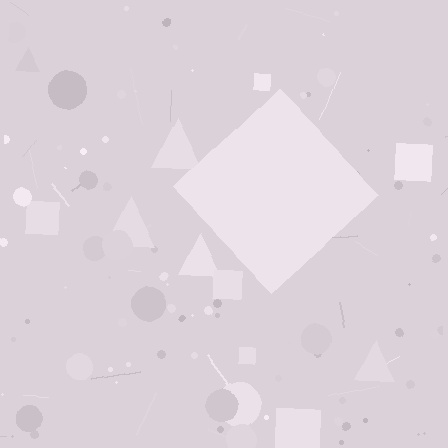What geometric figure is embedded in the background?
A diamond is embedded in the background.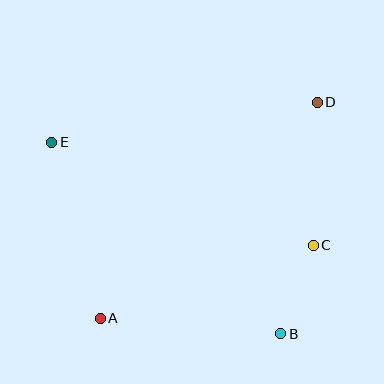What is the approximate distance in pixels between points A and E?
The distance between A and E is approximately 182 pixels.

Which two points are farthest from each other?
Points A and D are farthest from each other.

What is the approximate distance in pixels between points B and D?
The distance between B and D is approximately 234 pixels.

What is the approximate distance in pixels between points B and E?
The distance between B and E is approximately 298 pixels.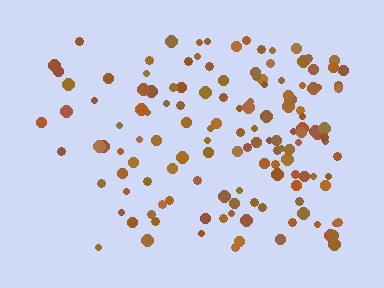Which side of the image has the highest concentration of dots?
The right.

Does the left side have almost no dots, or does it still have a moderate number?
Still a moderate number, just noticeably fewer than the right.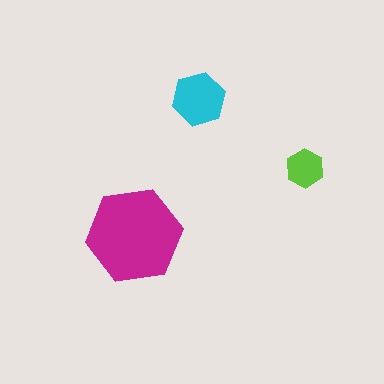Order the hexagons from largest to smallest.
the magenta one, the cyan one, the lime one.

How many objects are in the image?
There are 3 objects in the image.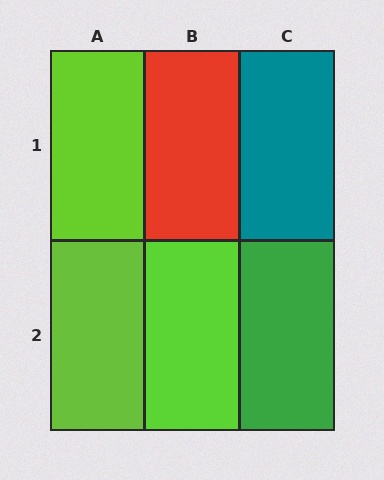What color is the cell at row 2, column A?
Lime.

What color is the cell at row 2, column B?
Lime.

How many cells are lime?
3 cells are lime.